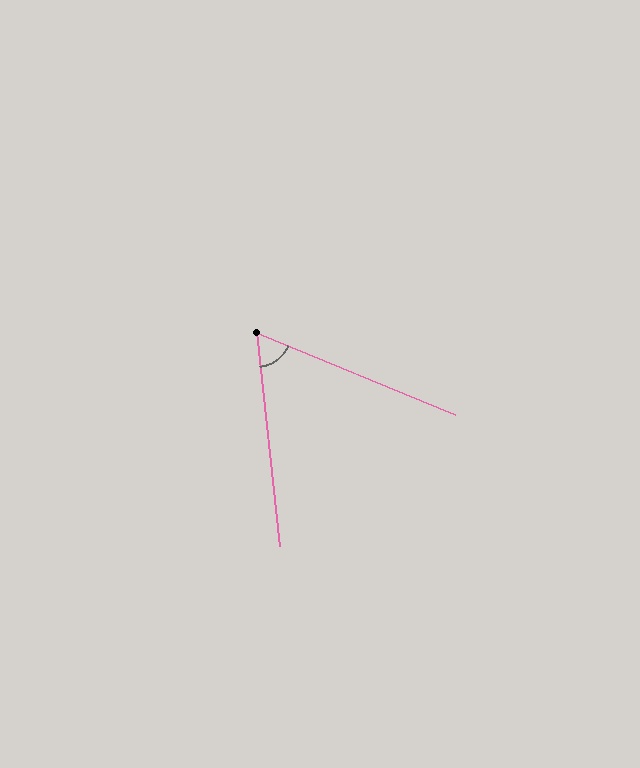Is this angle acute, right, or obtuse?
It is acute.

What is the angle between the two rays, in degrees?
Approximately 61 degrees.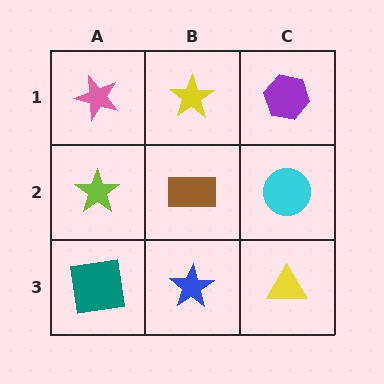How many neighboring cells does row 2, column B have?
4.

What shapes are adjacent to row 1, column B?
A brown rectangle (row 2, column B), a pink star (row 1, column A), a purple hexagon (row 1, column C).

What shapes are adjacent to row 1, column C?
A cyan circle (row 2, column C), a yellow star (row 1, column B).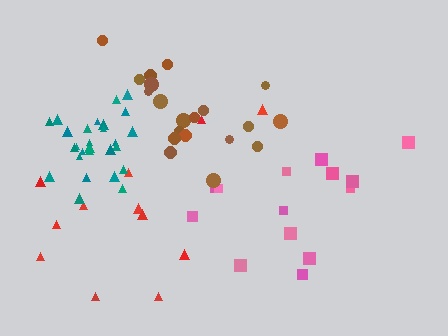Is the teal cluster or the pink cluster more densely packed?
Teal.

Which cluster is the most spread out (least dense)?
Red.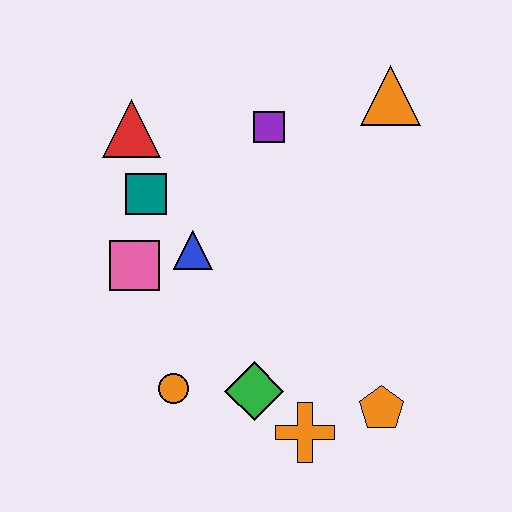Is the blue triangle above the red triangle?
No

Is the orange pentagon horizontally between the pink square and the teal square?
No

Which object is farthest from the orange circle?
The orange triangle is farthest from the orange circle.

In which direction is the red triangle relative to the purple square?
The red triangle is to the left of the purple square.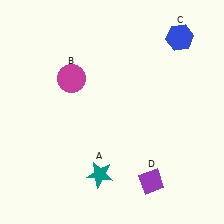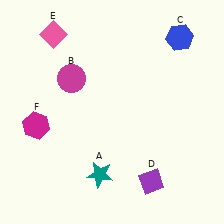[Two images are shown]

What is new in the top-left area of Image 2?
A pink diamond (E) was added in the top-left area of Image 2.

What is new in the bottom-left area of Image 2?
A magenta hexagon (F) was added in the bottom-left area of Image 2.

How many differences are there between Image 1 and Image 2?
There are 2 differences between the two images.